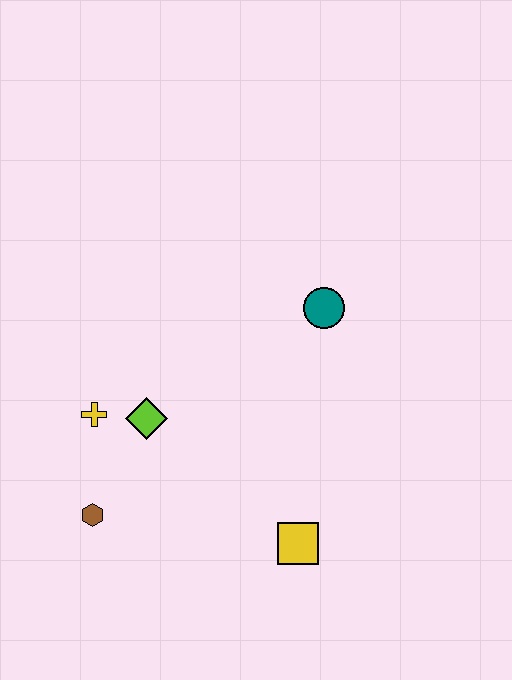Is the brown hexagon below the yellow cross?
Yes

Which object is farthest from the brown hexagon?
The teal circle is farthest from the brown hexagon.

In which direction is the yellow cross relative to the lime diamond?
The yellow cross is to the left of the lime diamond.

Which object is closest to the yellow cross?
The lime diamond is closest to the yellow cross.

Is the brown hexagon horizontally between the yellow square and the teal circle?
No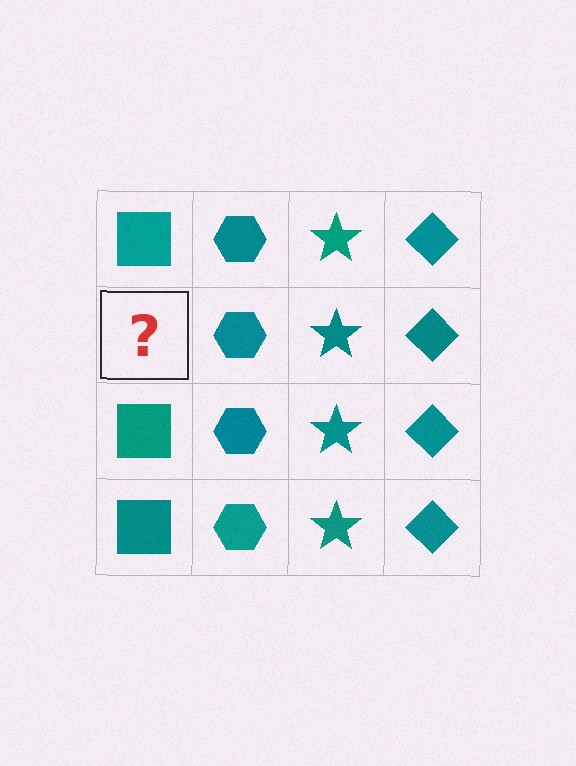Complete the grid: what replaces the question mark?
The question mark should be replaced with a teal square.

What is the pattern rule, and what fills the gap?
The rule is that each column has a consistent shape. The gap should be filled with a teal square.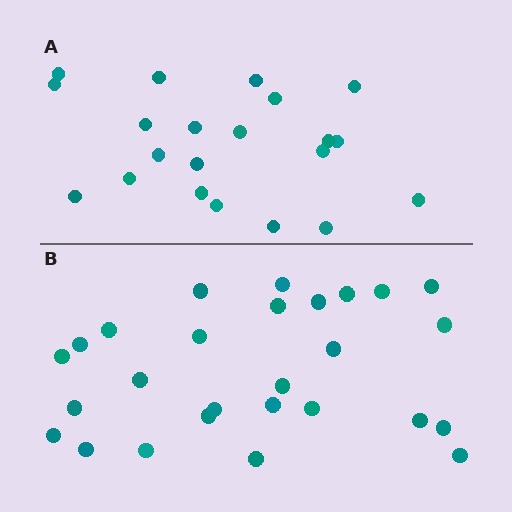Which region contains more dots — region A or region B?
Region B (the bottom region) has more dots.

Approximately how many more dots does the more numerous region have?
Region B has about 6 more dots than region A.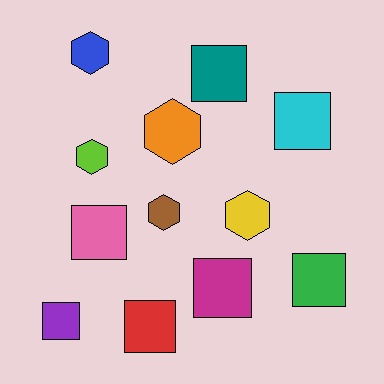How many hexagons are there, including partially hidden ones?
There are 5 hexagons.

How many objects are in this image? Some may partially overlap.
There are 12 objects.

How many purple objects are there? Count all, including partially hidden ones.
There is 1 purple object.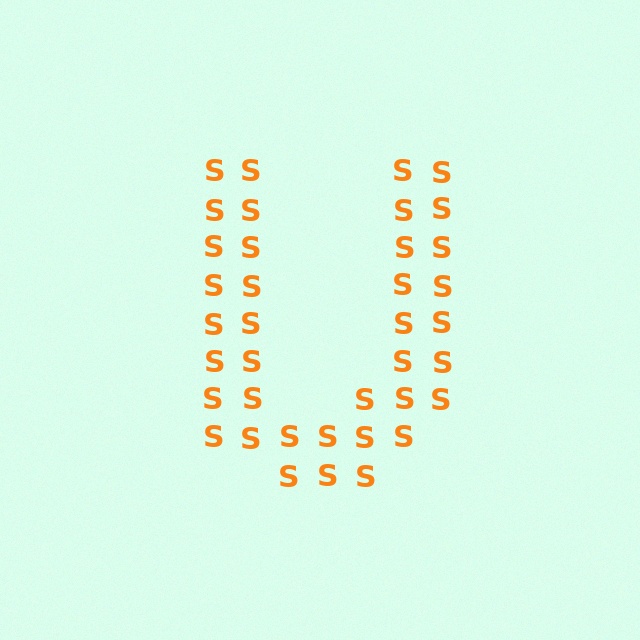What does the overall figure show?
The overall figure shows the letter U.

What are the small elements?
The small elements are letter S's.